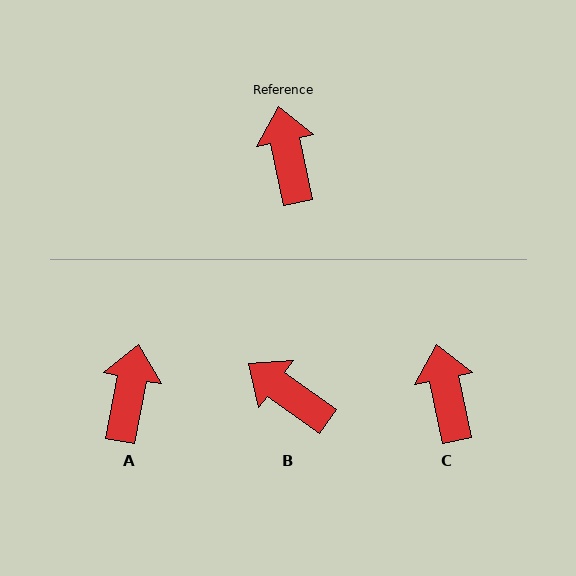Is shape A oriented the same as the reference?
No, it is off by about 23 degrees.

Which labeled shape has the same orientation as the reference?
C.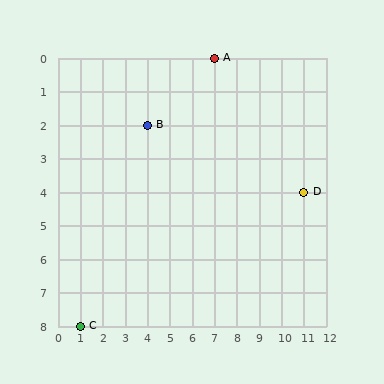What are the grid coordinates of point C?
Point C is at grid coordinates (1, 8).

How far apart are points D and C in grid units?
Points D and C are 10 columns and 4 rows apart (about 10.8 grid units diagonally).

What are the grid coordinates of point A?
Point A is at grid coordinates (7, 0).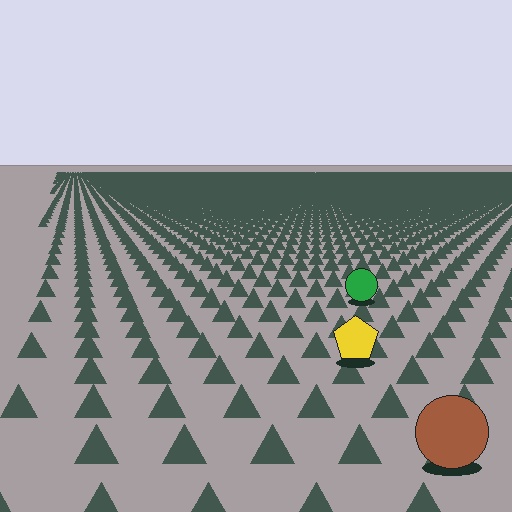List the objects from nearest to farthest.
From nearest to farthest: the brown circle, the yellow pentagon, the green circle.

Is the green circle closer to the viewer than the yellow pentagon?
No. The yellow pentagon is closer — you can tell from the texture gradient: the ground texture is coarser near it.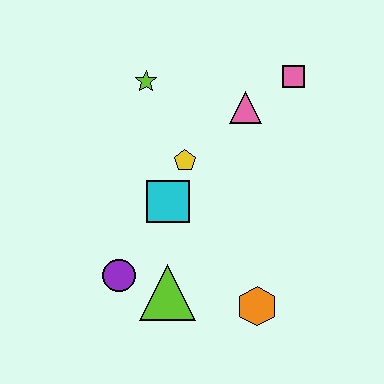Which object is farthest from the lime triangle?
The pink square is farthest from the lime triangle.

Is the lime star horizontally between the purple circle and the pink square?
Yes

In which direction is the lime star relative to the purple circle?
The lime star is above the purple circle.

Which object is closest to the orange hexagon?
The lime triangle is closest to the orange hexagon.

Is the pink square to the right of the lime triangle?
Yes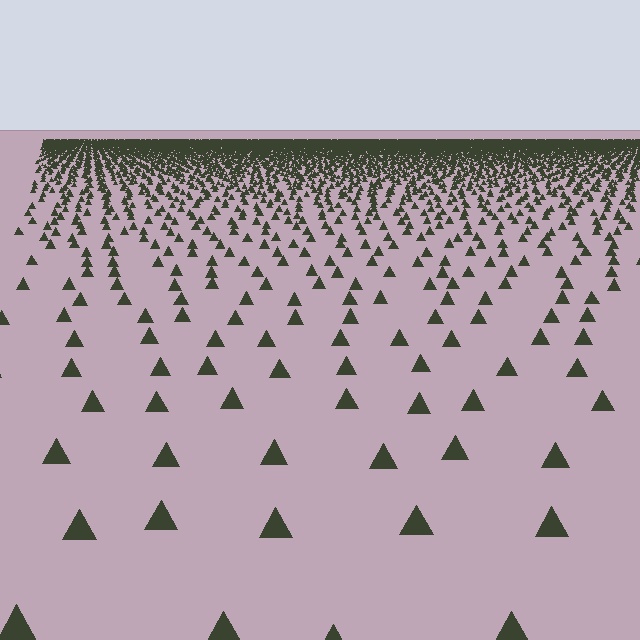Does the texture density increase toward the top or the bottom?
Density increases toward the top.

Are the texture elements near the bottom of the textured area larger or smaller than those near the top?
Larger. Near the bottom, elements are closer to the viewer and appear at a bigger on-screen size.